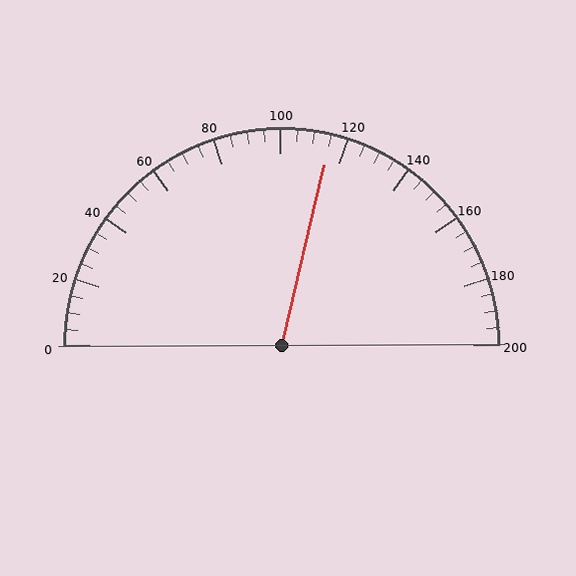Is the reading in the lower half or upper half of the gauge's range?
The reading is in the upper half of the range (0 to 200).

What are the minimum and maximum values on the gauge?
The gauge ranges from 0 to 200.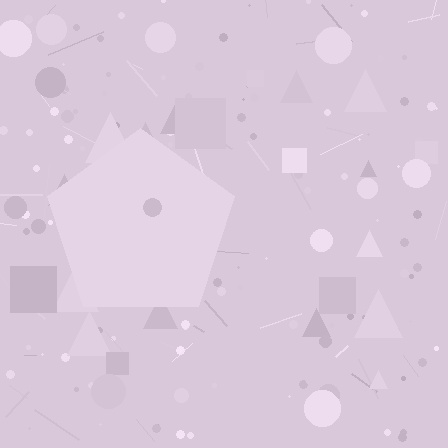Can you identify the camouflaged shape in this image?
The camouflaged shape is a pentagon.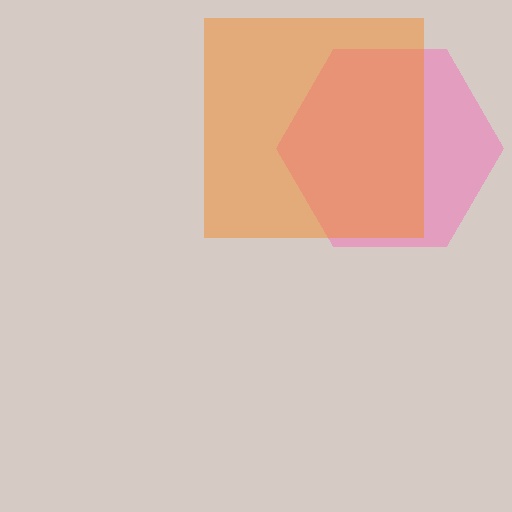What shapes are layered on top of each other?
The layered shapes are: a pink hexagon, an orange square.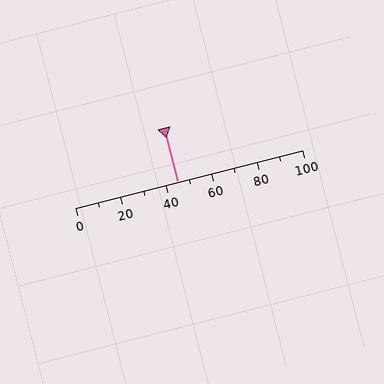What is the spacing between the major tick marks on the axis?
The major ticks are spaced 20 apart.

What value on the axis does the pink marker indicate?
The marker indicates approximately 45.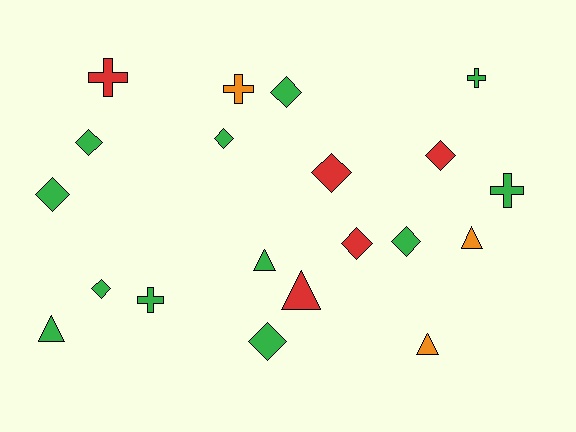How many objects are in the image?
There are 20 objects.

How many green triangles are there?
There are 2 green triangles.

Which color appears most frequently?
Green, with 12 objects.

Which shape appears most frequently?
Diamond, with 10 objects.